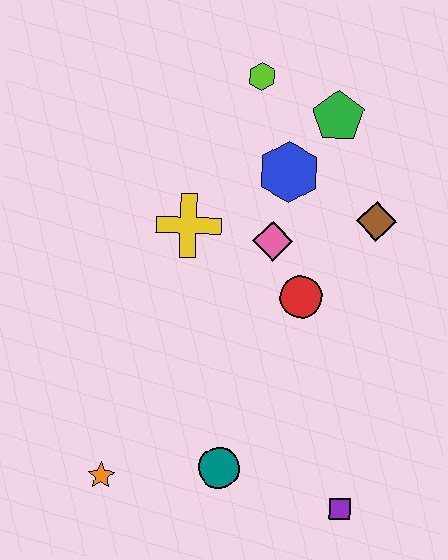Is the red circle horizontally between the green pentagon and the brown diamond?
No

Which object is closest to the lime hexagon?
The green pentagon is closest to the lime hexagon.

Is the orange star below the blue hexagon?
Yes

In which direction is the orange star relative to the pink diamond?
The orange star is below the pink diamond.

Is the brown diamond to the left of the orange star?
No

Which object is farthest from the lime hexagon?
The purple square is farthest from the lime hexagon.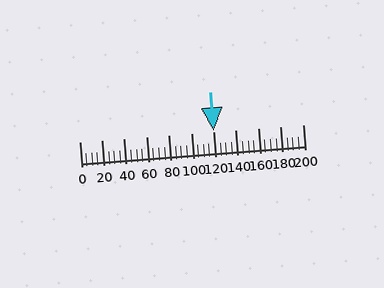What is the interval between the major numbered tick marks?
The major tick marks are spaced 20 units apart.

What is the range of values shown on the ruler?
The ruler shows values from 0 to 200.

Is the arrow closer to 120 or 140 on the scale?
The arrow is closer to 120.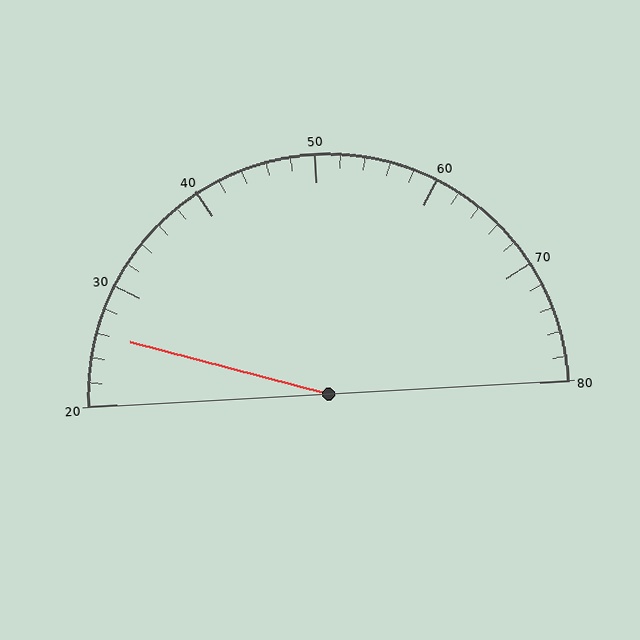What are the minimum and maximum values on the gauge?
The gauge ranges from 20 to 80.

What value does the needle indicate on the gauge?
The needle indicates approximately 26.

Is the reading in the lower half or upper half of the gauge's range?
The reading is in the lower half of the range (20 to 80).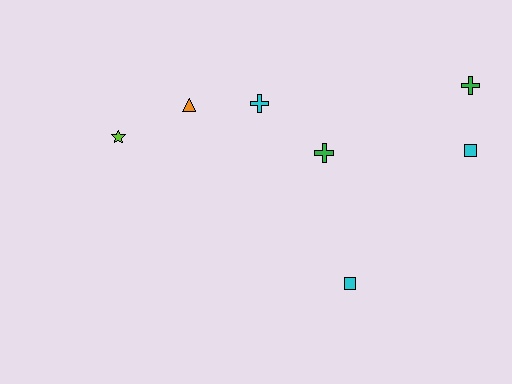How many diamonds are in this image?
There are no diamonds.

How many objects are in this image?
There are 7 objects.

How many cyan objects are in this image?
There are 3 cyan objects.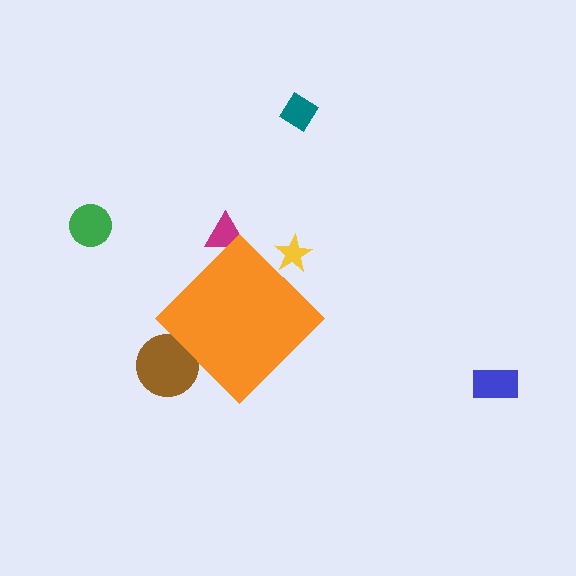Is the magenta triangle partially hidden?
Yes, the magenta triangle is partially hidden behind the orange diamond.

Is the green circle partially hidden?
No, the green circle is fully visible.